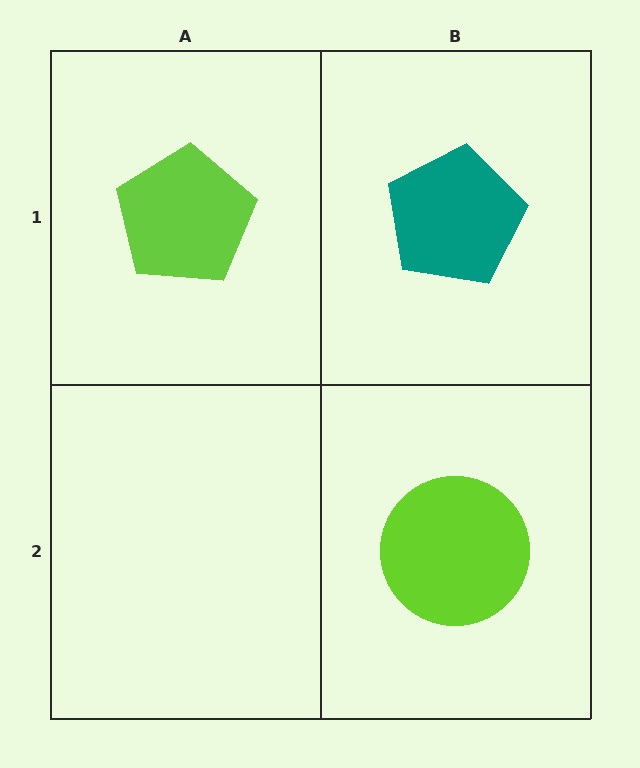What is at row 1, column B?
A teal pentagon.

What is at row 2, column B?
A lime circle.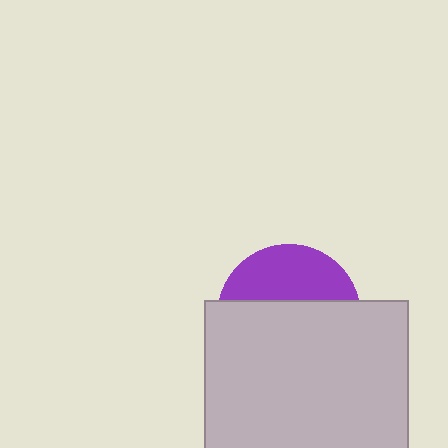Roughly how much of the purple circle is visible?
A small part of it is visible (roughly 35%).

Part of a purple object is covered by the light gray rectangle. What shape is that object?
It is a circle.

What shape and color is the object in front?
The object in front is a light gray rectangle.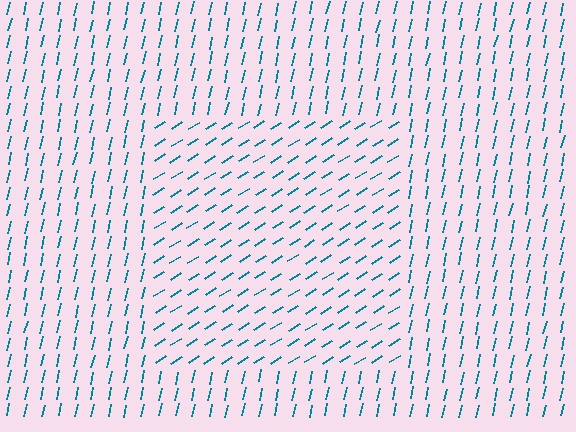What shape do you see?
I see a rectangle.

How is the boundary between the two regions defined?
The boundary is defined purely by a change in line orientation (approximately 45 degrees difference). All lines are the same color and thickness.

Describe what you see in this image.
The image is filled with small teal line segments. A rectangle region in the image has lines oriented differently from the surrounding lines, creating a visible texture boundary.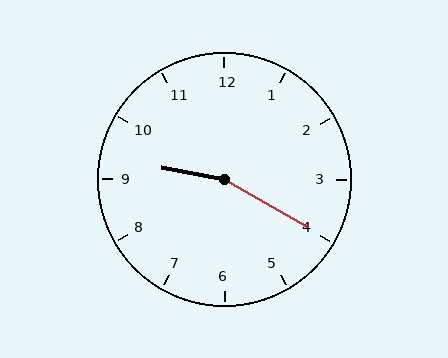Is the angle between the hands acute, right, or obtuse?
It is obtuse.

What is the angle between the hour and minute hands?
Approximately 160 degrees.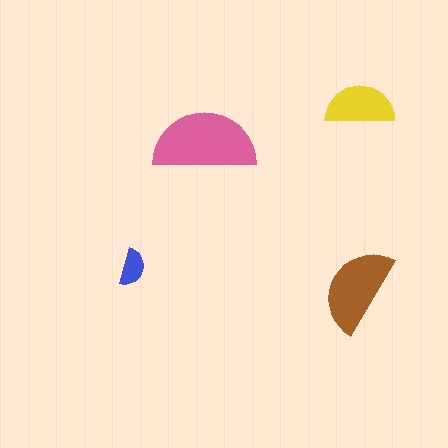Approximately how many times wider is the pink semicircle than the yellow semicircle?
About 1.5 times wider.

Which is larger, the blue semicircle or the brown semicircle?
The brown one.